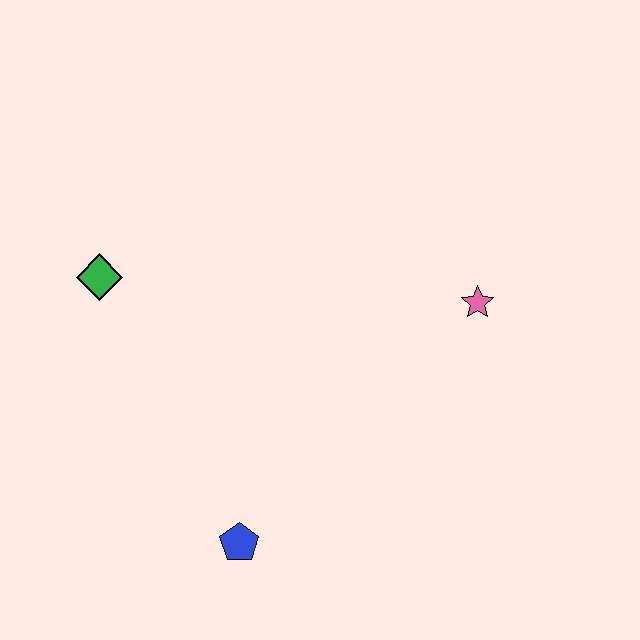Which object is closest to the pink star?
The blue pentagon is closest to the pink star.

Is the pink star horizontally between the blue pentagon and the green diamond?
No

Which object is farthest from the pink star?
The green diamond is farthest from the pink star.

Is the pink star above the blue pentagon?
Yes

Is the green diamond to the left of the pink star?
Yes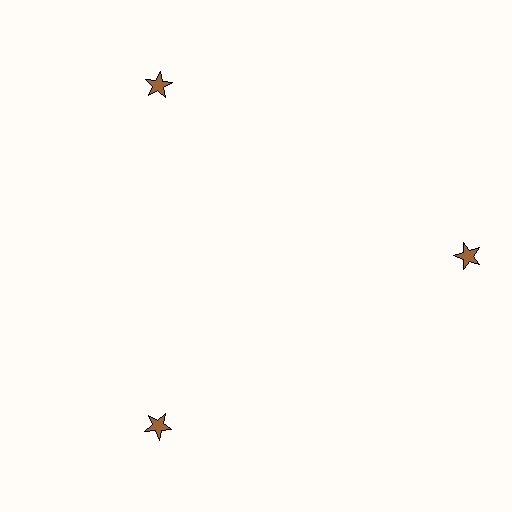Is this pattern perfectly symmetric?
No. The 3 brown stars are arranged in a ring, but one element near the 3 o'clock position is pushed outward from the center, breaking the 3-fold rotational symmetry.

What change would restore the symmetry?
The symmetry would be restored by moving it inward, back onto the ring so that all 3 stars sit at equal angles and equal distance from the center.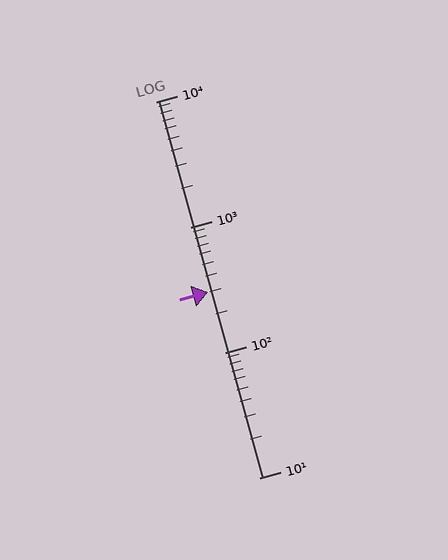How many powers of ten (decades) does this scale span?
The scale spans 3 decades, from 10 to 10000.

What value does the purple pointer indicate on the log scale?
The pointer indicates approximately 300.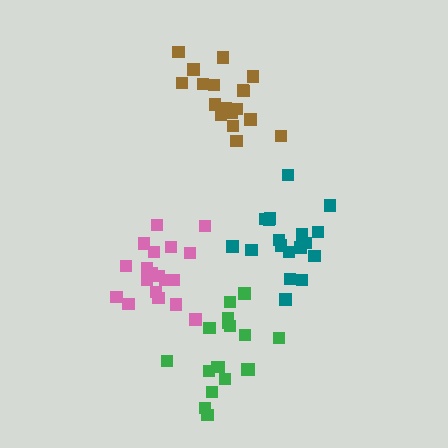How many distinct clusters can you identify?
There are 4 distinct clusters.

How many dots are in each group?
Group 1: 18 dots, Group 2: 18 dots, Group 3: 19 dots, Group 4: 18 dots (73 total).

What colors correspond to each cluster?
The clusters are colored: teal, green, pink, brown.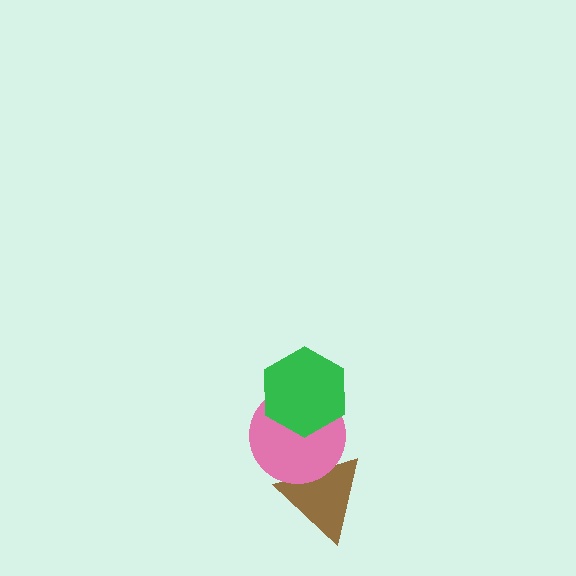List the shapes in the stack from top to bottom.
From top to bottom: the green hexagon, the pink circle, the brown triangle.